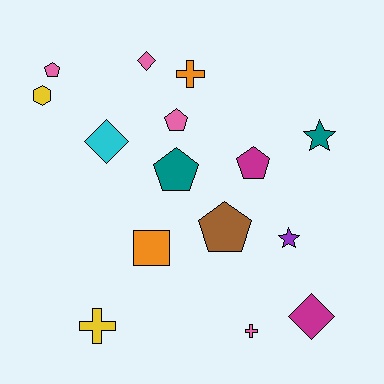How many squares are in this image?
There is 1 square.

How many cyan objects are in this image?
There is 1 cyan object.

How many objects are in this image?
There are 15 objects.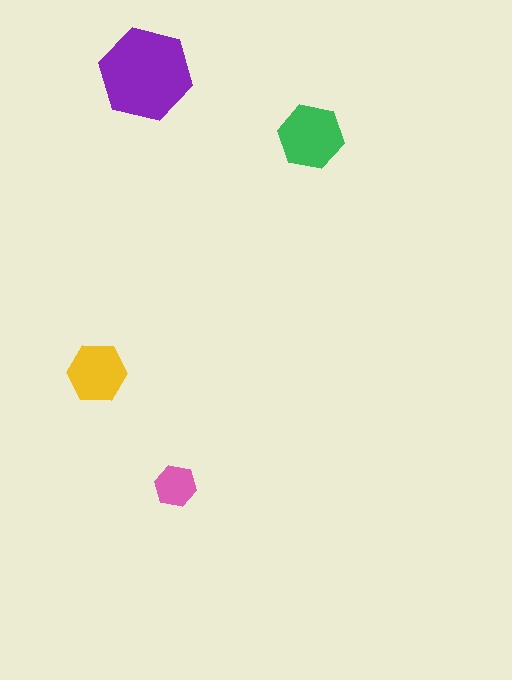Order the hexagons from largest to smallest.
the purple one, the green one, the yellow one, the pink one.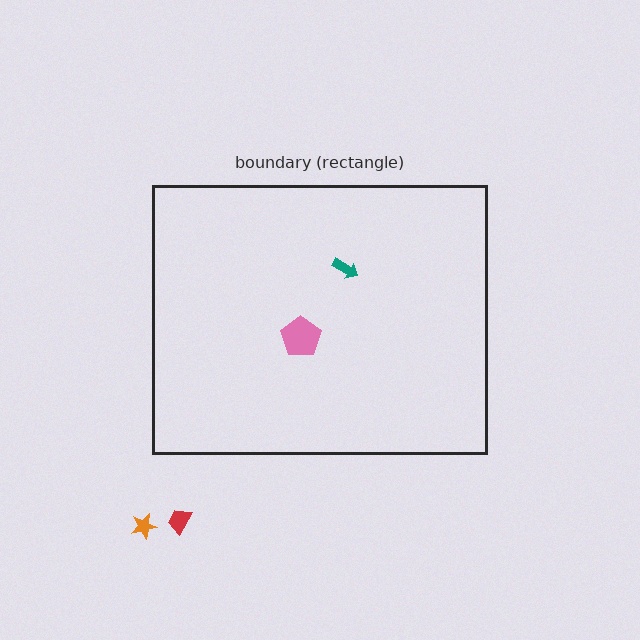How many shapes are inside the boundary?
2 inside, 2 outside.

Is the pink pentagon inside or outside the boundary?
Inside.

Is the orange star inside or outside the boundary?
Outside.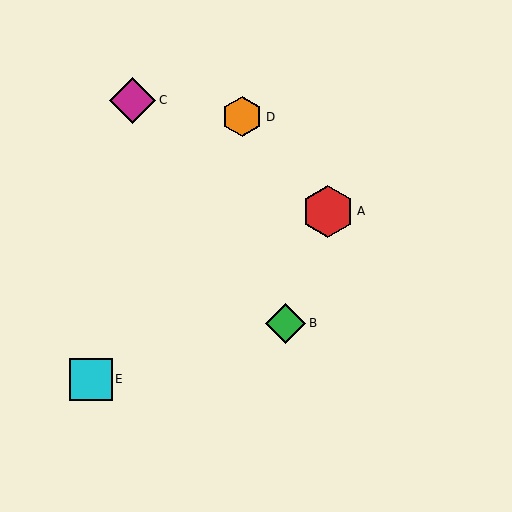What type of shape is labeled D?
Shape D is an orange hexagon.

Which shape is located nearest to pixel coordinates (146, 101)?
The magenta diamond (labeled C) at (133, 100) is nearest to that location.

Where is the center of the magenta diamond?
The center of the magenta diamond is at (133, 100).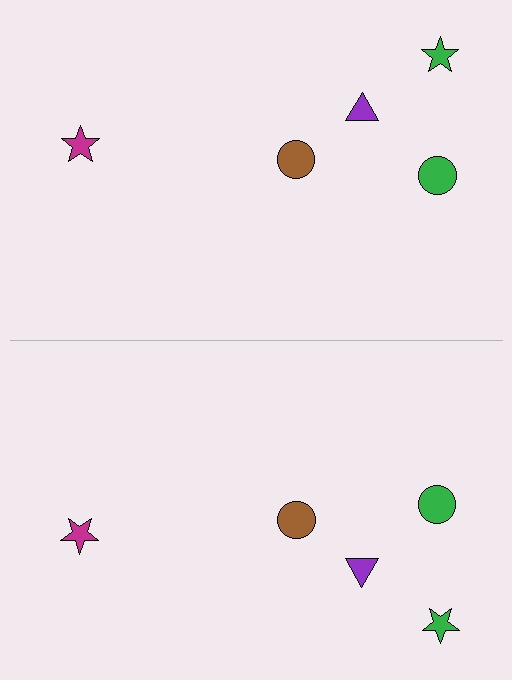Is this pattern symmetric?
Yes, this pattern has bilateral (reflection) symmetry.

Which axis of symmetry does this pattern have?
The pattern has a horizontal axis of symmetry running through the center of the image.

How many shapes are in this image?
There are 10 shapes in this image.